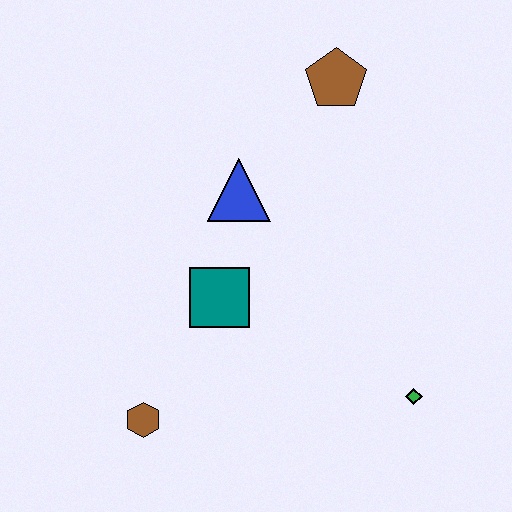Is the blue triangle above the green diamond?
Yes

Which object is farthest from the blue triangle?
The green diamond is farthest from the blue triangle.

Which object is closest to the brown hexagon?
The teal square is closest to the brown hexagon.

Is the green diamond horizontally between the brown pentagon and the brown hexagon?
No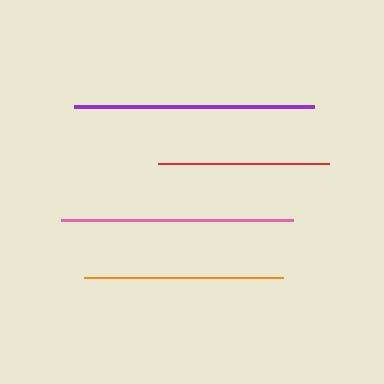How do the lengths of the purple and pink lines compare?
The purple and pink lines are approximately the same length.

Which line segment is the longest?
The purple line is the longest at approximately 240 pixels.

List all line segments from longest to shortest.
From longest to shortest: purple, pink, orange, red.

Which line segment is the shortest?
The red line is the shortest at approximately 171 pixels.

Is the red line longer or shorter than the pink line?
The pink line is longer than the red line.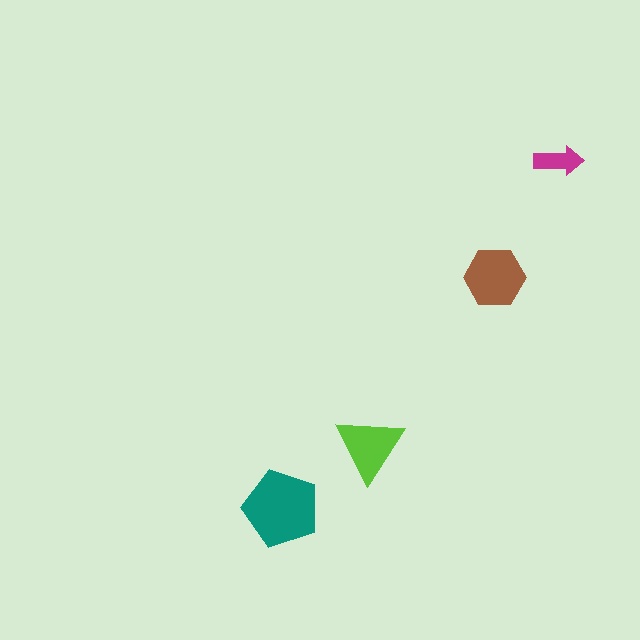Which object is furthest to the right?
The magenta arrow is rightmost.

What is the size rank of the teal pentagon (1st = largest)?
1st.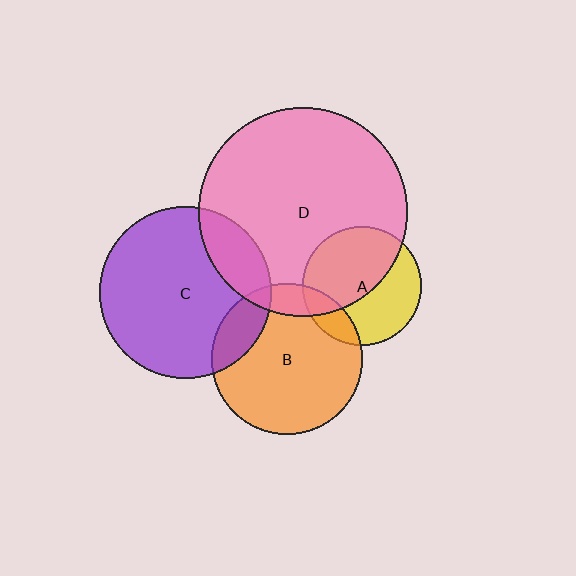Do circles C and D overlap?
Yes.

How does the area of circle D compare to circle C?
Approximately 1.5 times.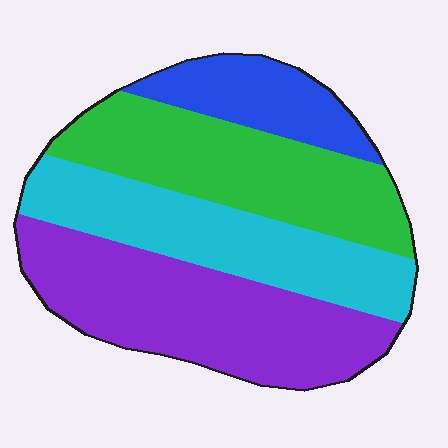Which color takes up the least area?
Blue, at roughly 15%.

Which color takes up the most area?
Purple, at roughly 35%.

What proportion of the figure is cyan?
Cyan takes up about one quarter (1/4) of the figure.